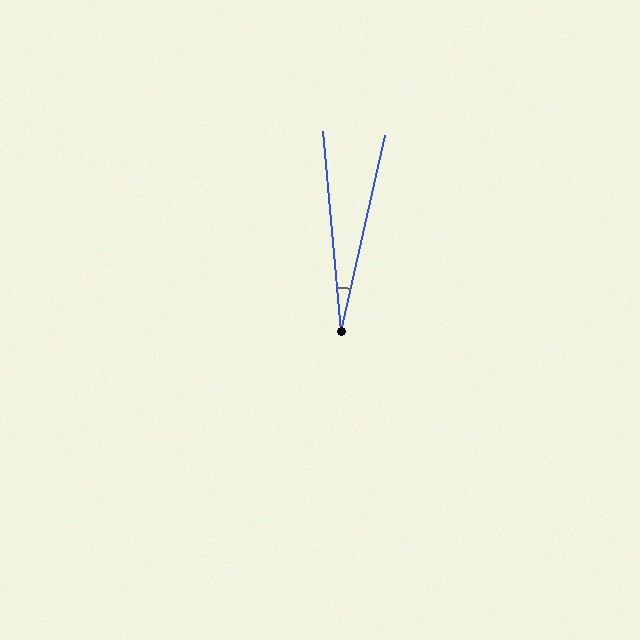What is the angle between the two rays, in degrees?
Approximately 18 degrees.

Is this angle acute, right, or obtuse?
It is acute.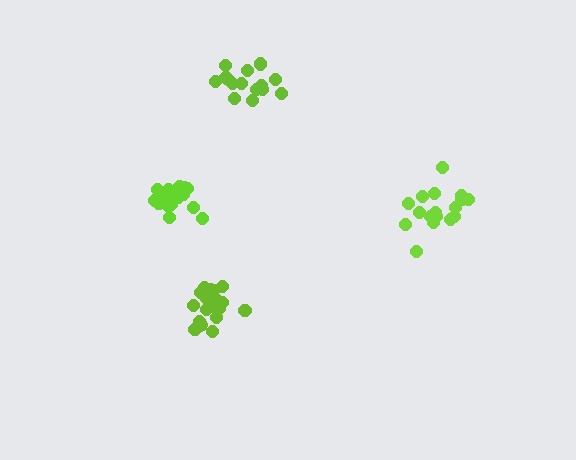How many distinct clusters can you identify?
There are 4 distinct clusters.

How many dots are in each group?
Group 1: 18 dots, Group 2: 15 dots, Group 3: 17 dots, Group 4: 20 dots (70 total).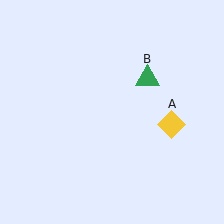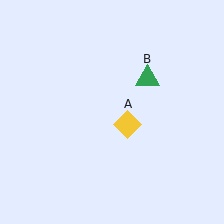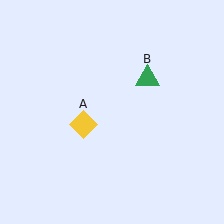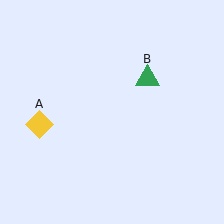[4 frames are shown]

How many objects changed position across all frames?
1 object changed position: yellow diamond (object A).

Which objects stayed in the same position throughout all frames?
Green triangle (object B) remained stationary.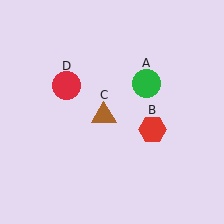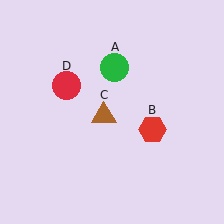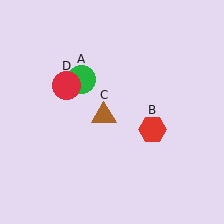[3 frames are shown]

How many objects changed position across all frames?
1 object changed position: green circle (object A).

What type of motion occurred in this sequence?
The green circle (object A) rotated counterclockwise around the center of the scene.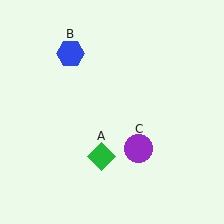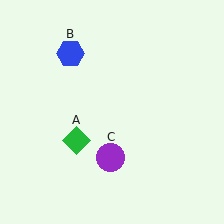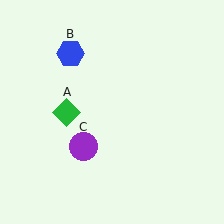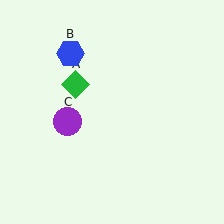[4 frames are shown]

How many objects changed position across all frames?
2 objects changed position: green diamond (object A), purple circle (object C).